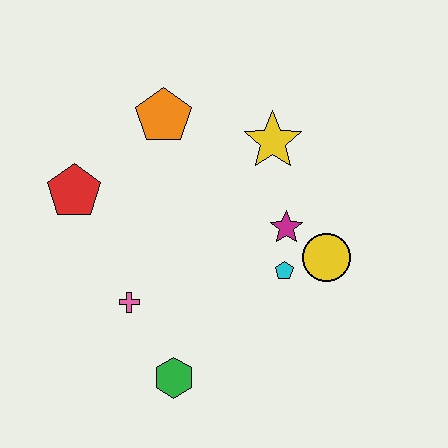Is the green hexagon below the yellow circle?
Yes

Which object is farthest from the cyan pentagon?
The red pentagon is farthest from the cyan pentagon.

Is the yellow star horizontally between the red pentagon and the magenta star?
Yes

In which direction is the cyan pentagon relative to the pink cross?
The cyan pentagon is to the right of the pink cross.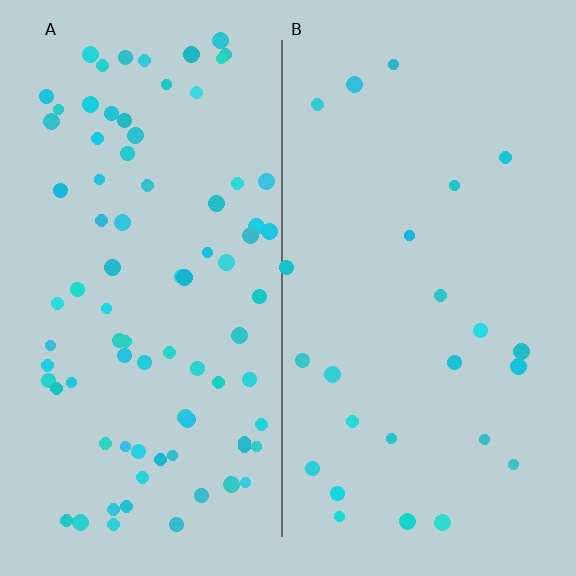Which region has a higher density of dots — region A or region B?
A (the left).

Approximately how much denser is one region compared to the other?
Approximately 3.4× — region A over region B.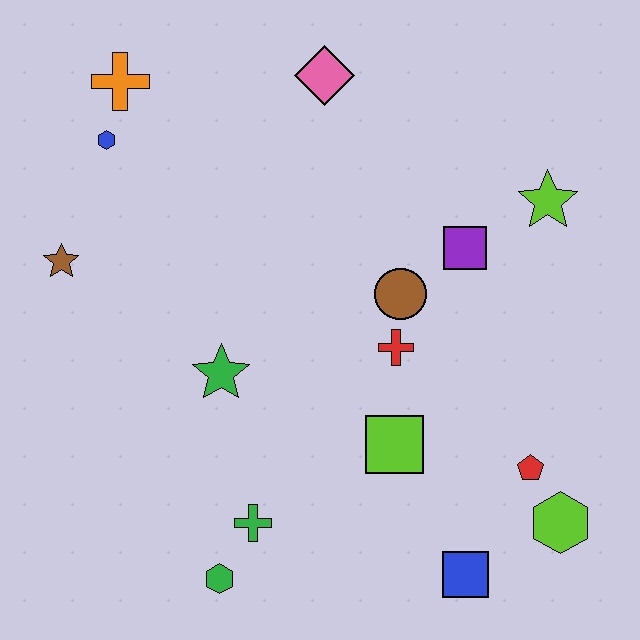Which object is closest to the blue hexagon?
The orange cross is closest to the blue hexagon.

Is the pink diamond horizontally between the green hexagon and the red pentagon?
Yes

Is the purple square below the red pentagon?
No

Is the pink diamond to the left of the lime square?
Yes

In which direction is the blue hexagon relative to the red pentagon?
The blue hexagon is to the left of the red pentagon.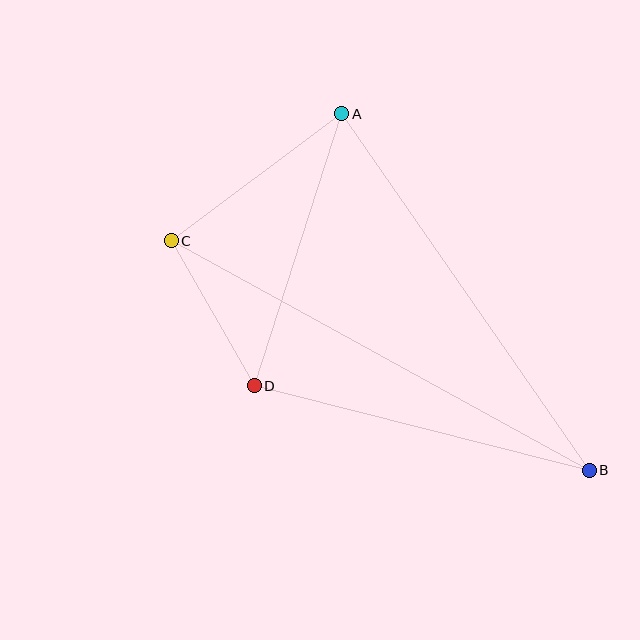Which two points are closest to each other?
Points C and D are closest to each other.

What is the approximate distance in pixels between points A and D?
The distance between A and D is approximately 286 pixels.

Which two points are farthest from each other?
Points B and C are farthest from each other.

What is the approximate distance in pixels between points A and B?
The distance between A and B is approximately 434 pixels.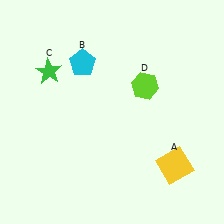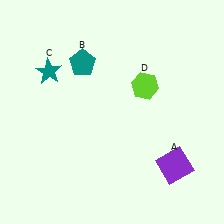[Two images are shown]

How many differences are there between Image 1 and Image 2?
There are 3 differences between the two images.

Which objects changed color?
A changed from yellow to purple. B changed from cyan to teal. C changed from green to teal.